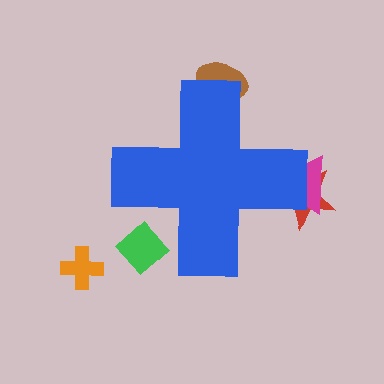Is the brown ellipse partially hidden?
Yes, the brown ellipse is partially hidden behind the blue cross.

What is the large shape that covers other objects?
A blue cross.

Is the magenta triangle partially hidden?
Yes, the magenta triangle is partially hidden behind the blue cross.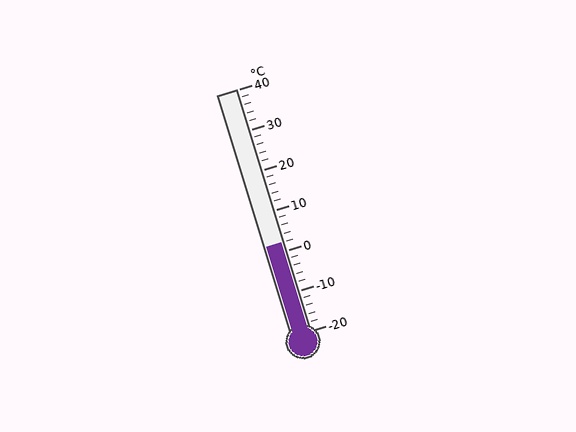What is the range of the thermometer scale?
The thermometer scale ranges from -20°C to 40°C.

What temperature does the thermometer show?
The thermometer shows approximately 2°C.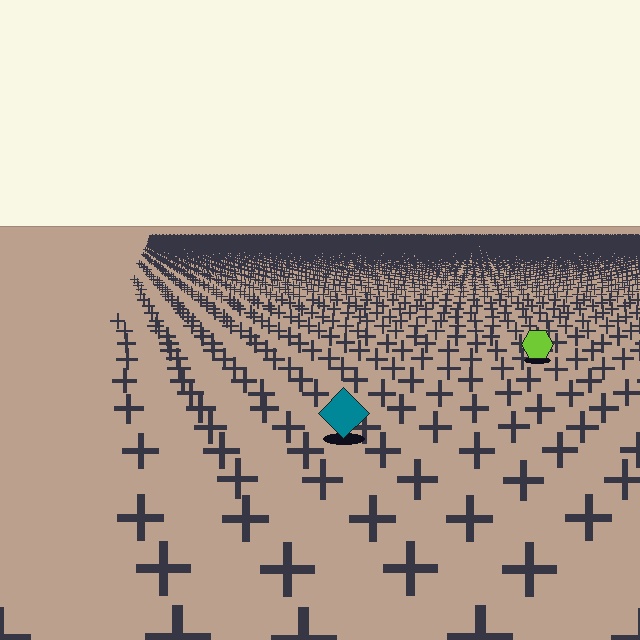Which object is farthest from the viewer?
The lime hexagon is farthest from the viewer. It appears smaller and the ground texture around it is denser.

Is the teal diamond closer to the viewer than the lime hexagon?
Yes. The teal diamond is closer — you can tell from the texture gradient: the ground texture is coarser near it.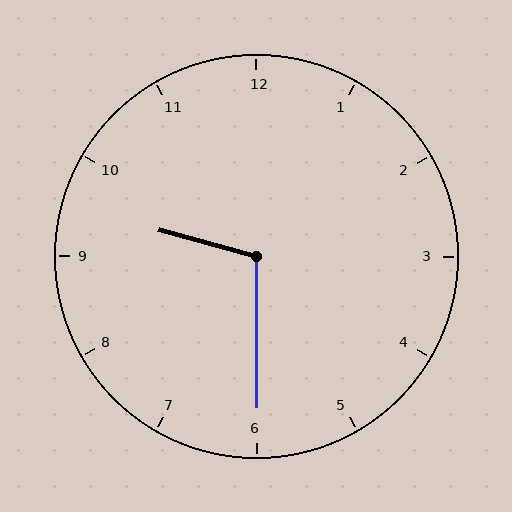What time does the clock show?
9:30.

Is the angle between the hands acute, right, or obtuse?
It is obtuse.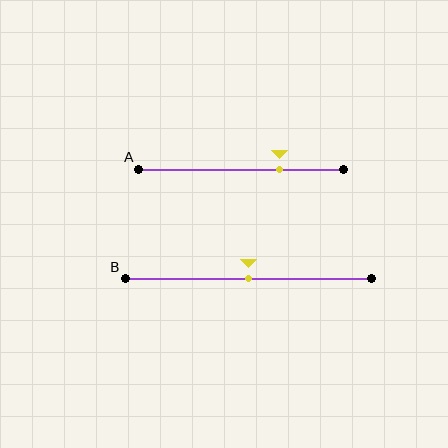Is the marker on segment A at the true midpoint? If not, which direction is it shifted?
No, the marker on segment A is shifted to the right by about 19% of the segment length.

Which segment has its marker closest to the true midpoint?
Segment B has its marker closest to the true midpoint.